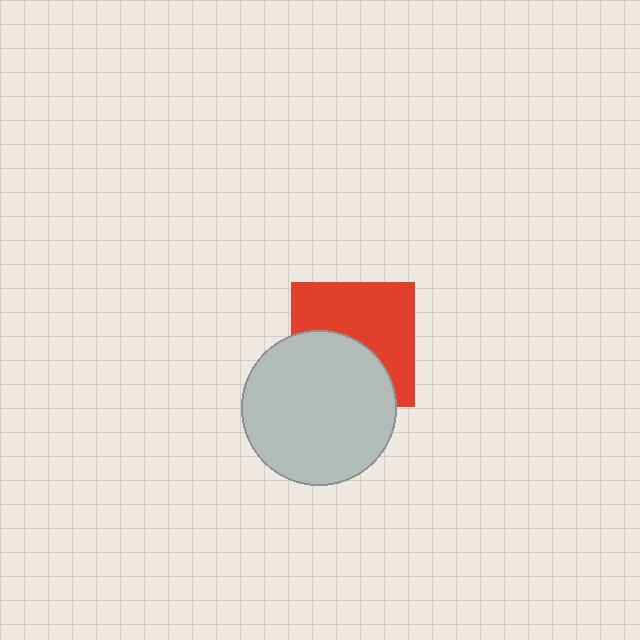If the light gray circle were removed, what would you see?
You would see the complete red square.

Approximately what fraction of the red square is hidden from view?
Roughly 44% of the red square is hidden behind the light gray circle.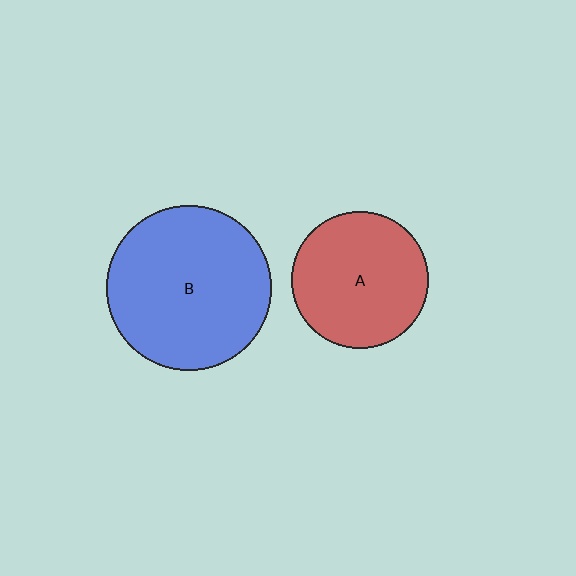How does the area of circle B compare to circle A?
Approximately 1.4 times.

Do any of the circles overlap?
No, none of the circles overlap.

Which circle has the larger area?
Circle B (blue).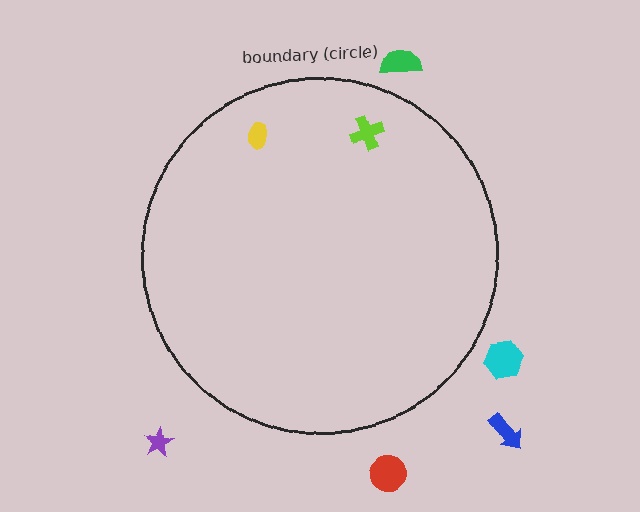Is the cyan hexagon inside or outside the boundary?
Outside.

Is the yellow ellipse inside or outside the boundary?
Inside.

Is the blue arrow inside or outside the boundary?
Outside.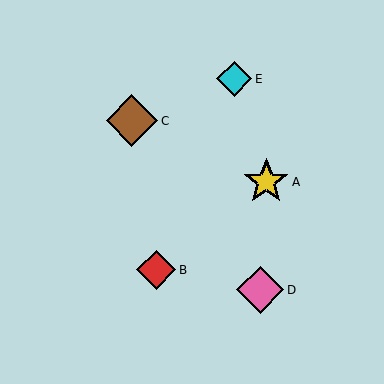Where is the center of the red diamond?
The center of the red diamond is at (156, 270).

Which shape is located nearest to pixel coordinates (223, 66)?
The cyan diamond (labeled E) at (234, 79) is nearest to that location.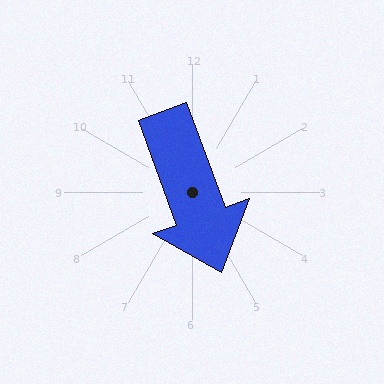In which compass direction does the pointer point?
South.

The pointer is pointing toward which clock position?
Roughly 5 o'clock.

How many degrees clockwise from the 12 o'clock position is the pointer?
Approximately 160 degrees.